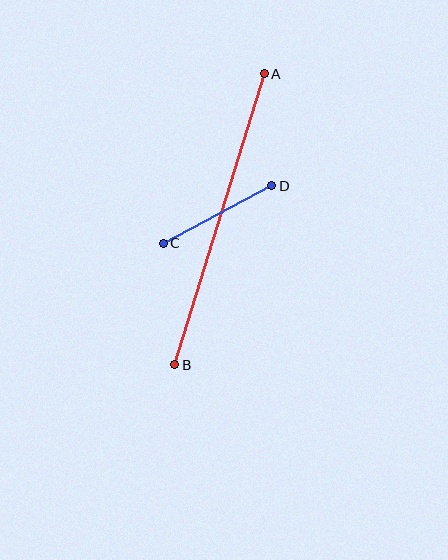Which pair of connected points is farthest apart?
Points A and B are farthest apart.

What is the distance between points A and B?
The distance is approximately 304 pixels.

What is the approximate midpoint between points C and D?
The midpoint is at approximately (217, 214) pixels.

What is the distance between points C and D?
The distance is approximately 123 pixels.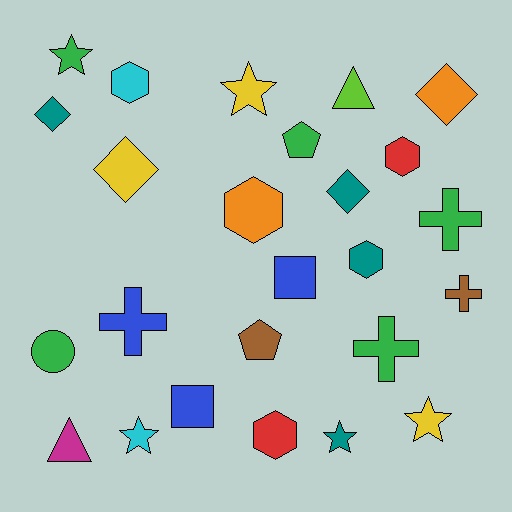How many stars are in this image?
There are 5 stars.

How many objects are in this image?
There are 25 objects.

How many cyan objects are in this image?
There are 2 cyan objects.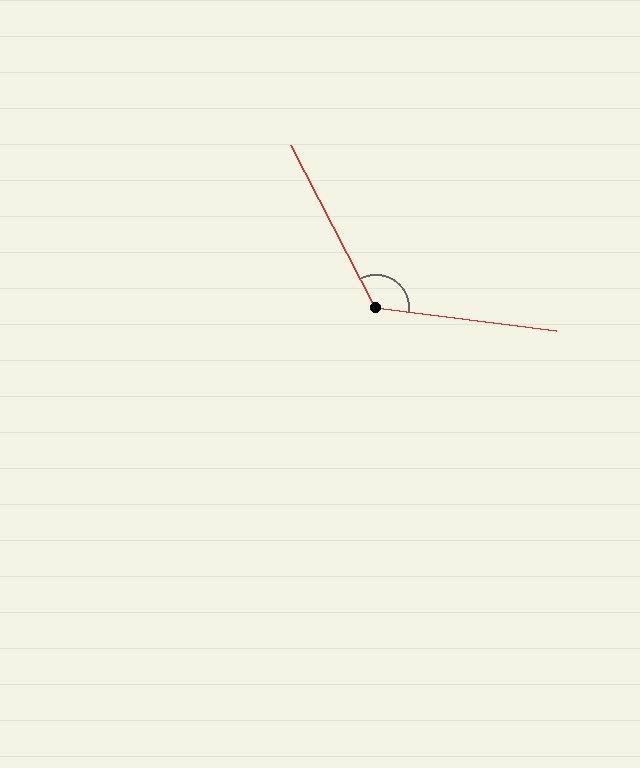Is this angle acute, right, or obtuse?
It is obtuse.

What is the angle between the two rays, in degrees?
Approximately 125 degrees.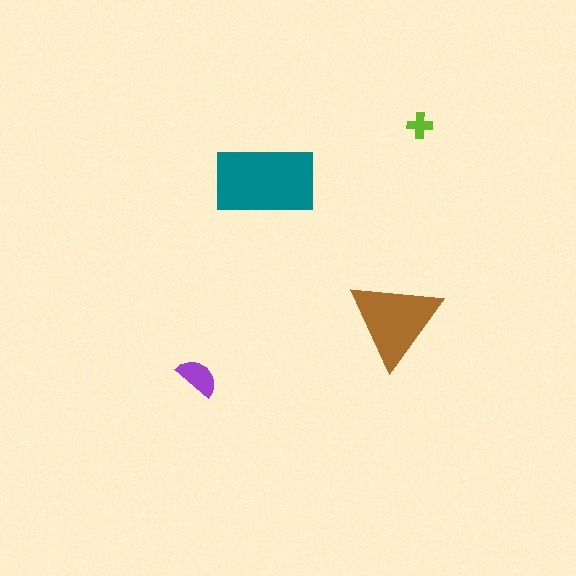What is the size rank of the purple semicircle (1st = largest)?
3rd.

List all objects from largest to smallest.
The teal rectangle, the brown triangle, the purple semicircle, the lime cross.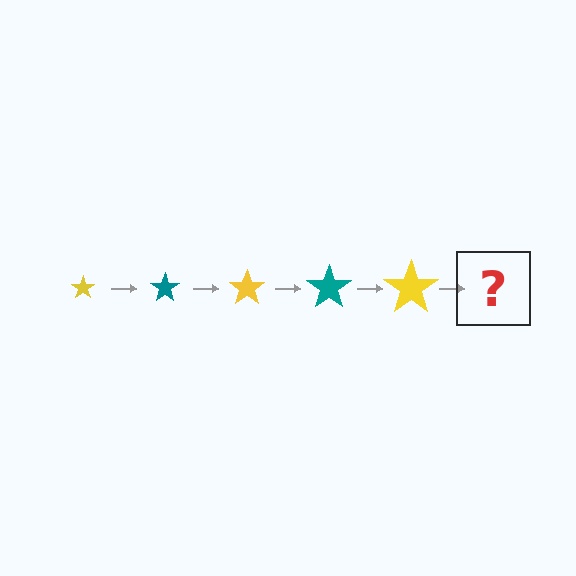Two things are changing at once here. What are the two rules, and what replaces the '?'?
The two rules are that the star grows larger each step and the color cycles through yellow and teal. The '?' should be a teal star, larger than the previous one.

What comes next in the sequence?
The next element should be a teal star, larger than the previous one.